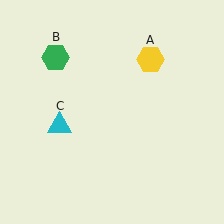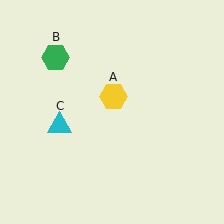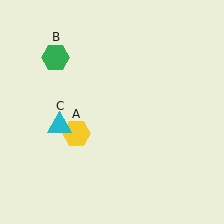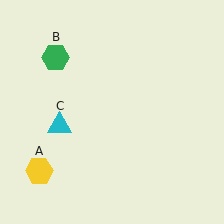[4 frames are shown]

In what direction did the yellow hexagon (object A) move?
The yellow hexagon (object A) moved down and to the left.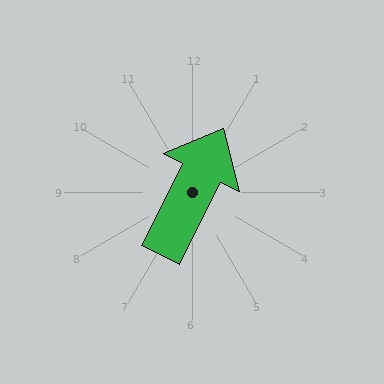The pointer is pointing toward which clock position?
Roughly 1 o'clock.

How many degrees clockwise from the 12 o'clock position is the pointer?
Approximately 27 degrees.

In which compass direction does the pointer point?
Northeast.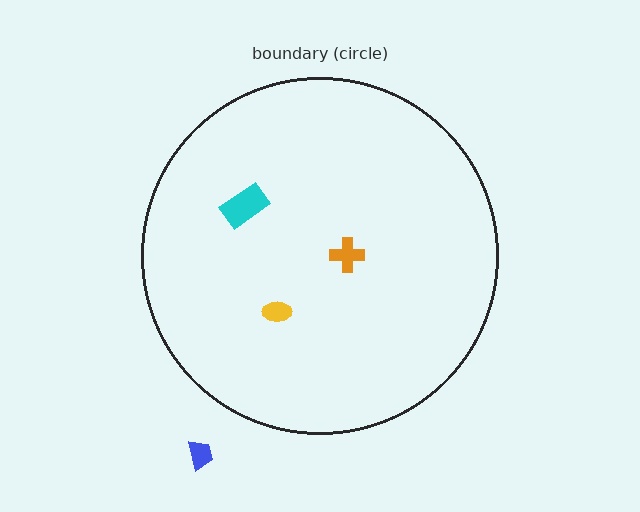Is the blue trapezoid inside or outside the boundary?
Outside.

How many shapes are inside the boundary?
3 inside, 1 outside.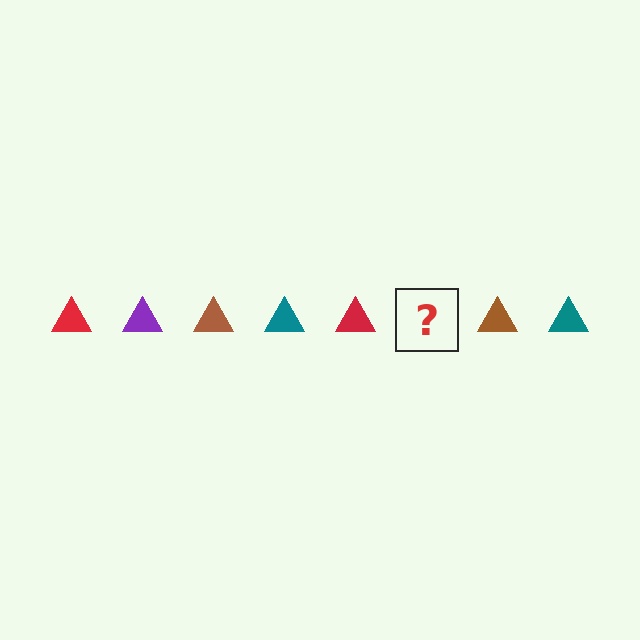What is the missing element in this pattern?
The missing element is a purple triangle.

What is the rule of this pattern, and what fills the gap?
The rule is that the pattern cycles through red, purple, brown, teal triangles. The gap should be filled with a purple triangle.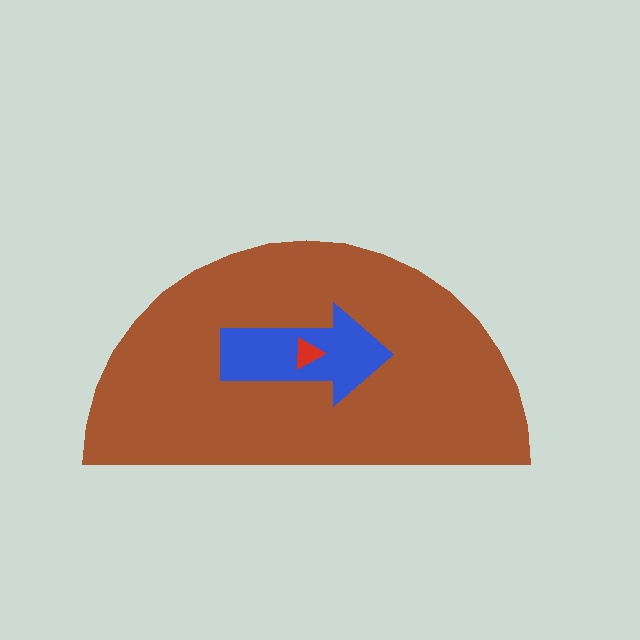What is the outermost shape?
The brown semicircle.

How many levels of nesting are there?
3.